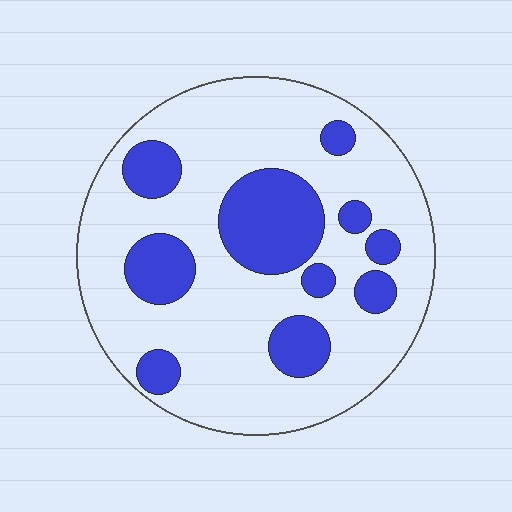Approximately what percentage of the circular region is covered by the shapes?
Approximately 25%.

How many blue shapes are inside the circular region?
10.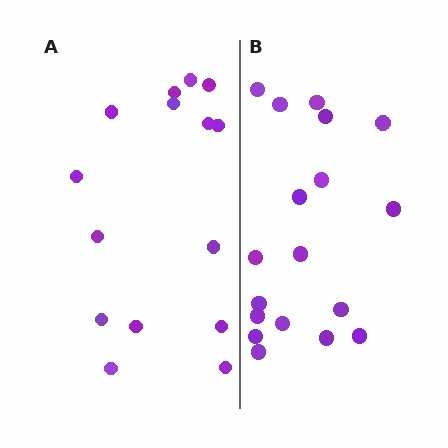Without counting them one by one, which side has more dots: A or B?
Region B (the right region) has more dots.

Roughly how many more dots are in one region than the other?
Region B has just a few more — roughly 2 or 3 more dots than region A.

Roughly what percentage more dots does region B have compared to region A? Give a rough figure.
About 20% more.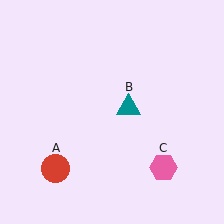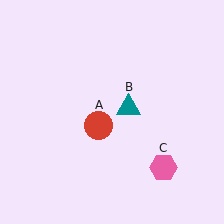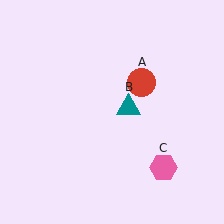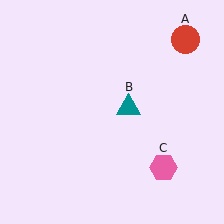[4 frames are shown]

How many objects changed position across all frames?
1 object changed position: red circle (object A).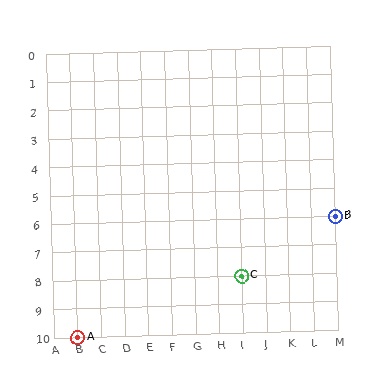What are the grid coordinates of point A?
Point A is at grid coordinates (B, 10).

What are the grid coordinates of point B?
Point B is at grid coordinates (M, 6).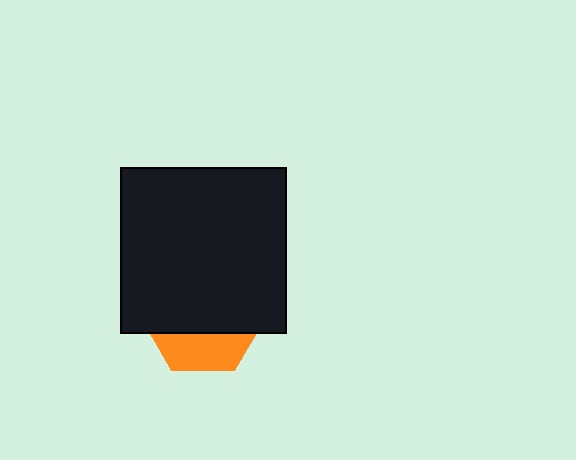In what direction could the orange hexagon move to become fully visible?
The orange hexagon could move down. That would shift it out from behind the black square entirely.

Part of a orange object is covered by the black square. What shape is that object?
It is a hexagon.